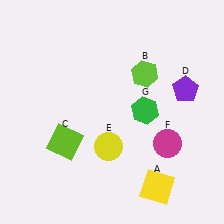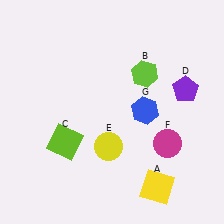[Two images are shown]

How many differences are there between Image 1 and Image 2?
There is 1 difference between the two images.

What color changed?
The hexagon (G) changed from green in Image 1 to blue in Image 2.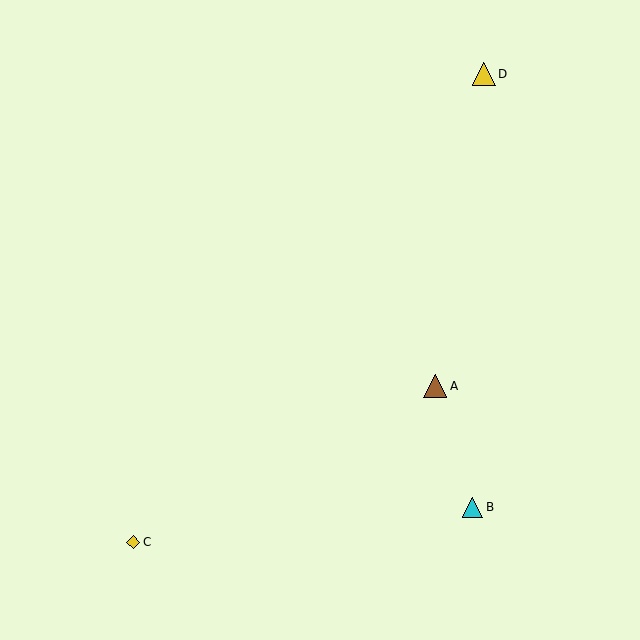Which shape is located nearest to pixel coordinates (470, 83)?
The yellow triangle (labeled D) at (484, 74) is nearest to that location.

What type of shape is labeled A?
Shape A is a brown triangle.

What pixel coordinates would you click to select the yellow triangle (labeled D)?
Click at (484, 74) to select the yellow triangle D.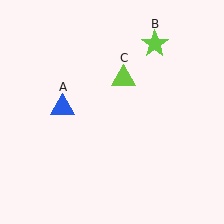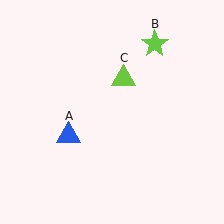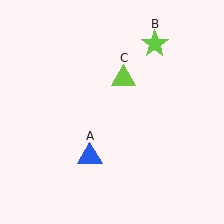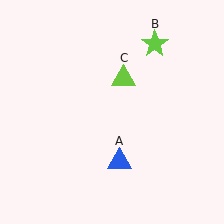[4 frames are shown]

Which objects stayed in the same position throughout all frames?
Lime star (object B) and lime triangle (object C) remained stationary.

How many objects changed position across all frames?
1 object changed position: blue triangle (object A).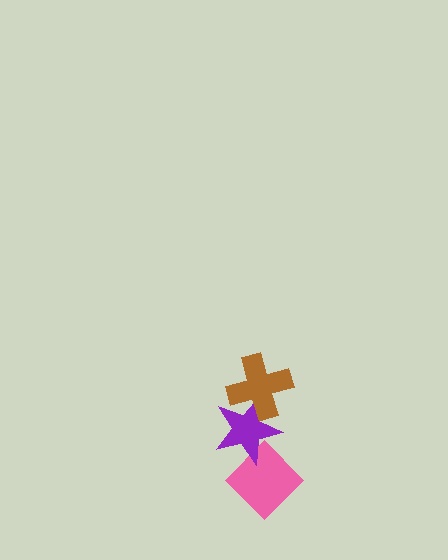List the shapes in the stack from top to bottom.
From top to bottom: the brown cross, the purple star, the pink diamond.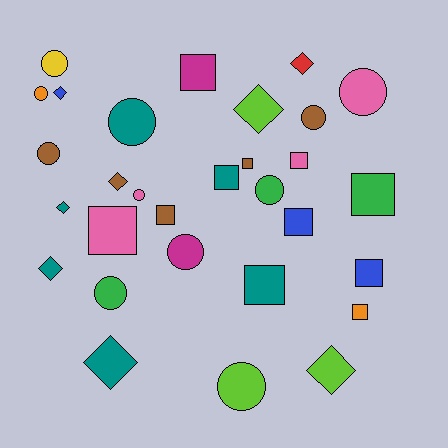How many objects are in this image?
There are 30 objects.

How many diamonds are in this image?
There are 8 diamonds.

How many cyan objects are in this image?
There are no cyan objects.